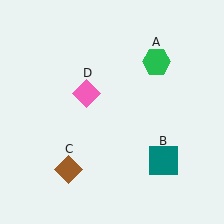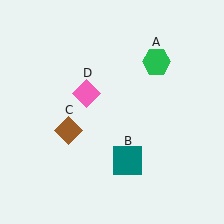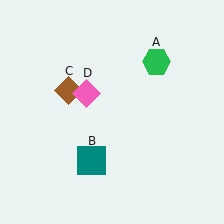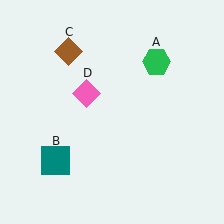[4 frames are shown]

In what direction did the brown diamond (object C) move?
The brown diamond (object C) moved up.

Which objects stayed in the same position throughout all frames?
Green hexagon (object A) and pink diamond (object D) remained stationary.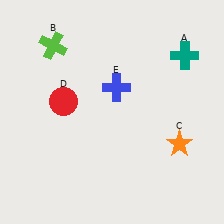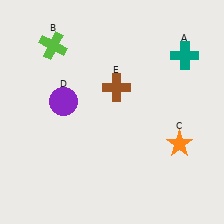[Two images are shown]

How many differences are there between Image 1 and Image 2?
There are 2 differences between the two images.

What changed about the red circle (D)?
In Image 1, D is red. In Image 2, it changed to purple.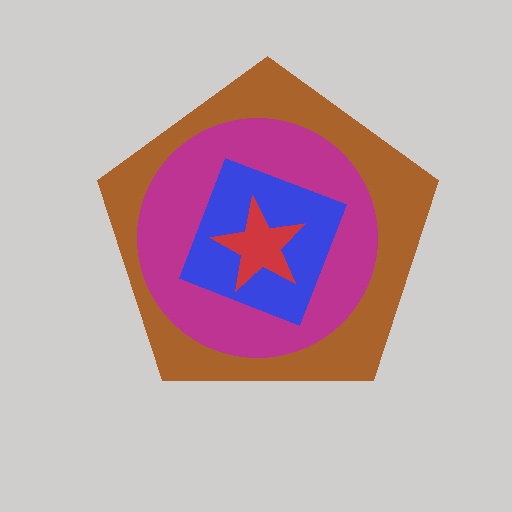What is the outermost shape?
The brown pentagon.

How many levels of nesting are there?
4.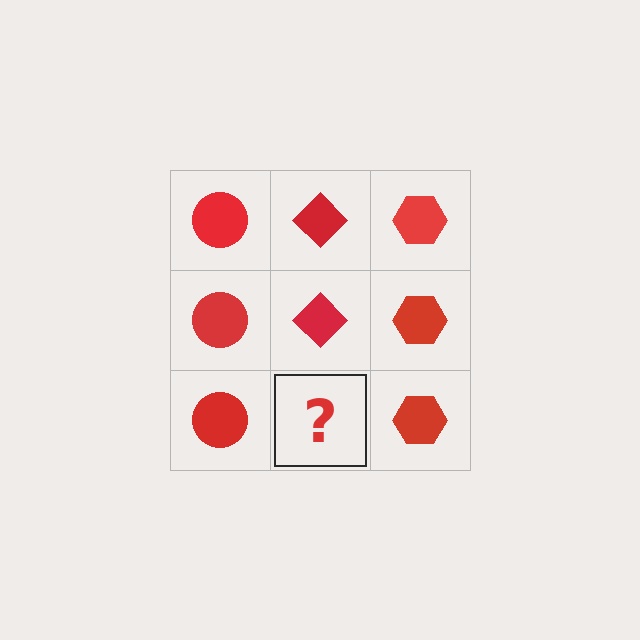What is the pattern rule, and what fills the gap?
The rule is that each column has a consistent shape. The gap should be filled with a red diamond.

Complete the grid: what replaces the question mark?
The question mark should be replaced with a red diamond.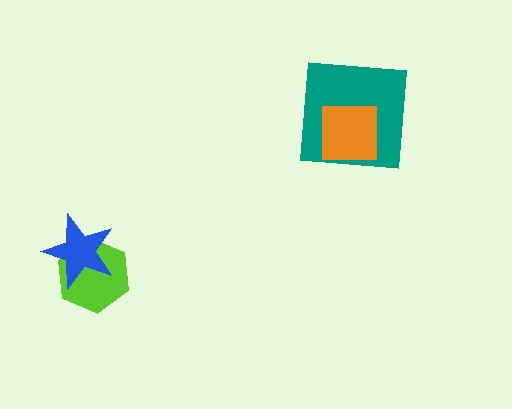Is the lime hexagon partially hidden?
Yes, it is partially covered by another shape.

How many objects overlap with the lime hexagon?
1 object overlaps with the lime hexagon.